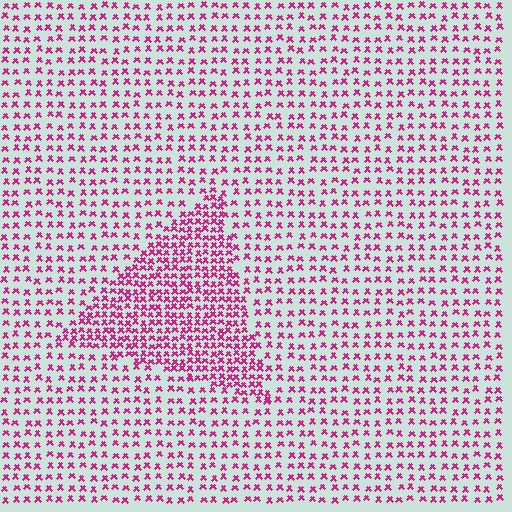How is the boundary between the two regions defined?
The boundary is defined by a change in element density (approximately 2.0x ratio). All elements are the same color, size, and shape.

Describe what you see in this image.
The image contains small magenta elements arranged at two different densities. A triangle-shaped region is visible where the elements are more densely packed than the surrounding area.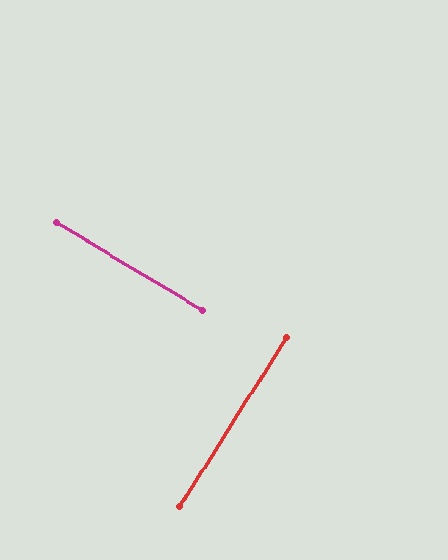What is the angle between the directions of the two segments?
Approximately 89 degrees.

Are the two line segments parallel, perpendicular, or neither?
Perpendicular — they meet at approximately 89°.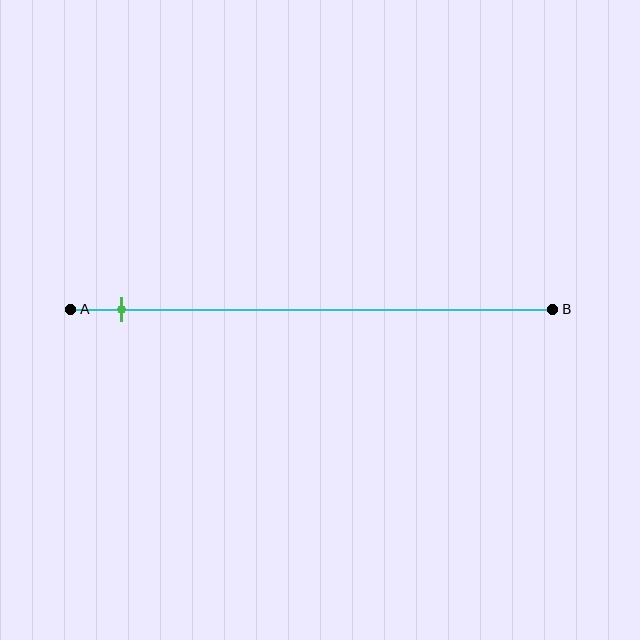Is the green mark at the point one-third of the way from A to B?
No, the mark is at about 10% from A, not at the 33% one-third point.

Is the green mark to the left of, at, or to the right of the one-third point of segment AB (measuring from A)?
The green mark is to the left of the one-third point of segment AB.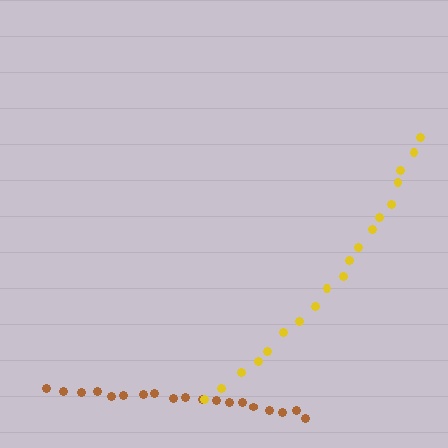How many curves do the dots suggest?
There are 2 distinct paths.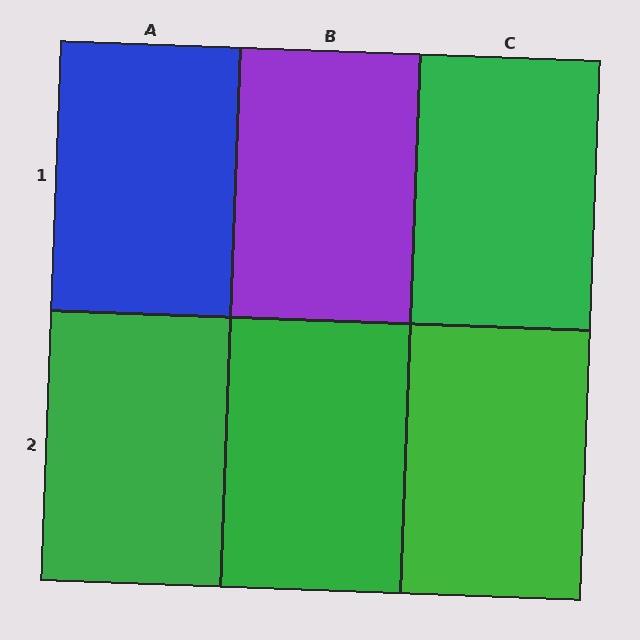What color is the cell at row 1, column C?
Green.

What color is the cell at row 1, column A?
Blue.